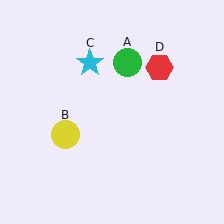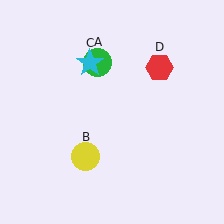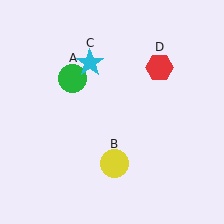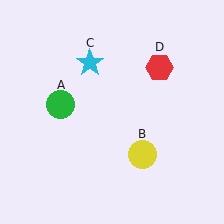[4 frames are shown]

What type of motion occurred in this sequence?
The green circle (object A), yellow circle (object B) rotated counterclockwise around the center of the scene.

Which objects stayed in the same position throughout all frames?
Cyan star (object C) and red hexagon (object D) remained stationary.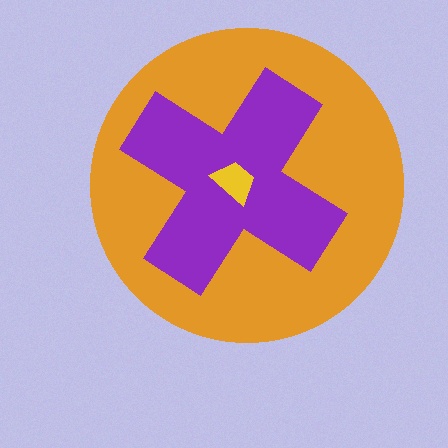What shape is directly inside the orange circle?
The purple cross.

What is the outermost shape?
The orange circle.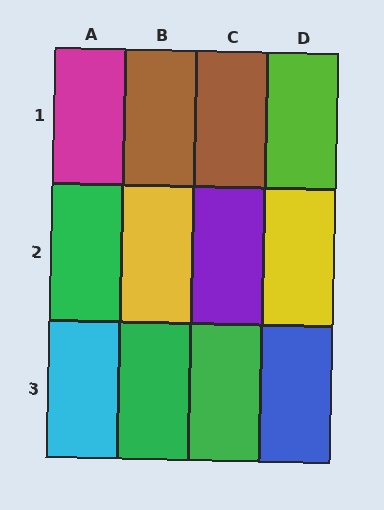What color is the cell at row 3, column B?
Green.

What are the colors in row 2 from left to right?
Green, yellow, purple, yellow.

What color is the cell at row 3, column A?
Cyan.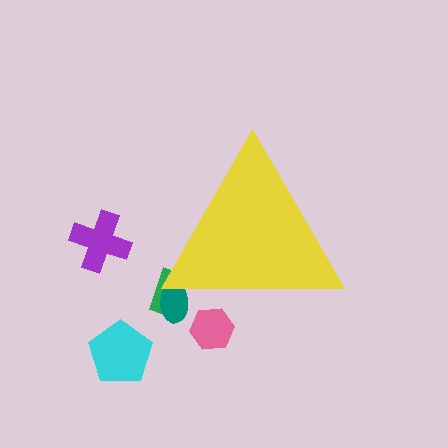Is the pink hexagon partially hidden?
Yes, the pink hexagon is partially hidden behind the yellow triangle.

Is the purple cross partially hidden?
No, the purple cross is fully visible.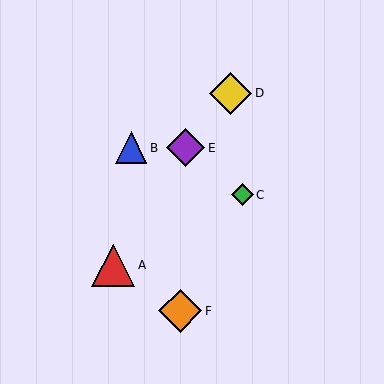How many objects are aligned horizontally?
2 objects (B, E) are aligned horizontally.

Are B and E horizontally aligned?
Yes, both are at y≈148.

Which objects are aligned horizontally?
Objects B, E are aligned horizontally.